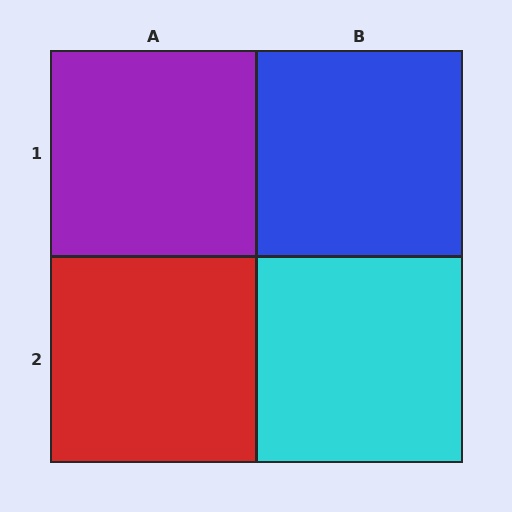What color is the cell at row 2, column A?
Red.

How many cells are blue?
1 cell is blue.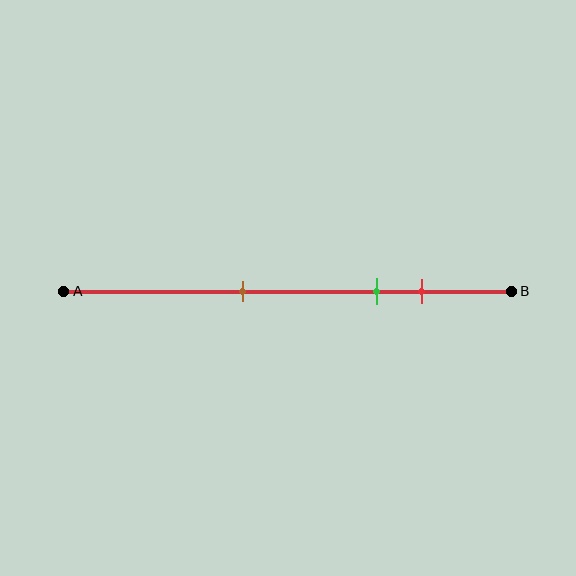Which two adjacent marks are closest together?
The green and red marks are the closest adjacent pair.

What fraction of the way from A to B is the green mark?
The green mark is approximately 70% (0.7) of the way from A to B.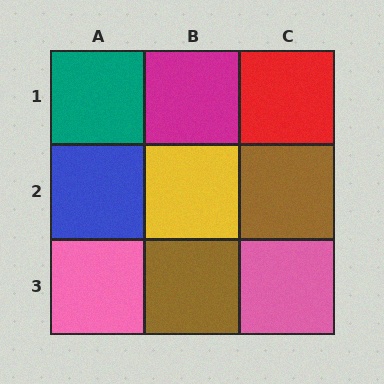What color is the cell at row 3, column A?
Pink.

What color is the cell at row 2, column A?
Blue.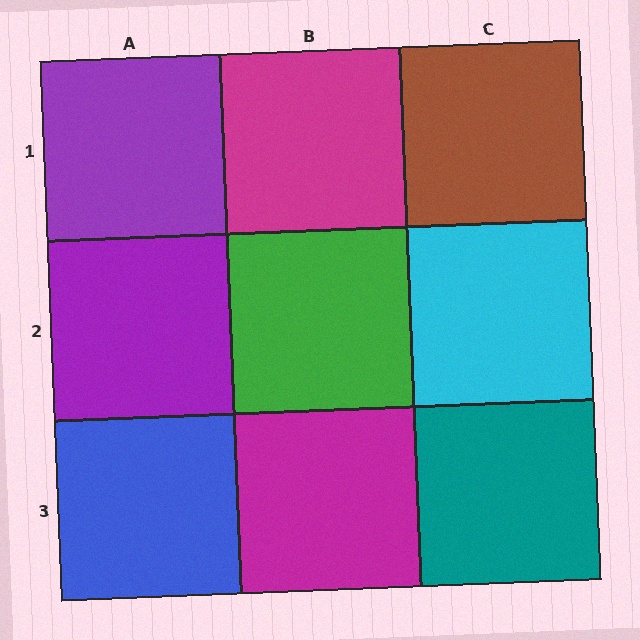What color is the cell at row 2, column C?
Cyan.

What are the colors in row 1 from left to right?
Purple, magenta, brown.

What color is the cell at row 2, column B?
Green.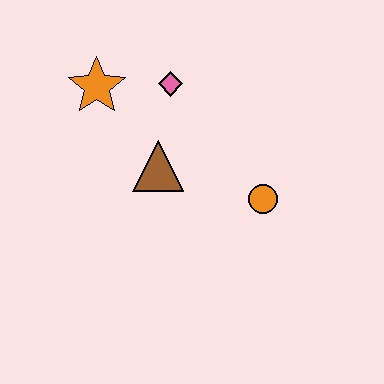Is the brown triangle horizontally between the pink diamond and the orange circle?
No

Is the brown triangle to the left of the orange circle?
Yes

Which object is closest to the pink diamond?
The orange star is closest to the pink diamond.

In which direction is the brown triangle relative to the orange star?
The brown triangle is below the orange star.